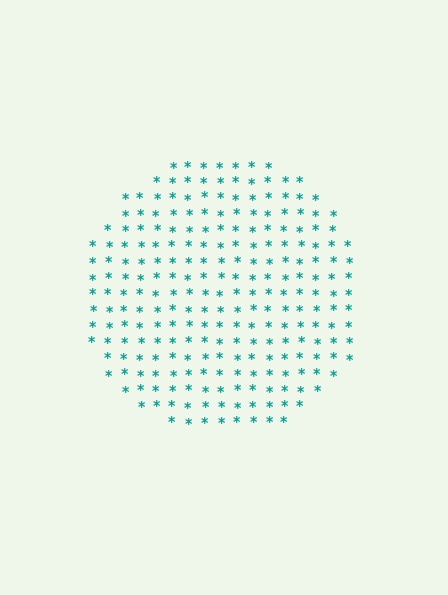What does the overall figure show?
The overall figure shows a circle.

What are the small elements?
The small elements are asterisks.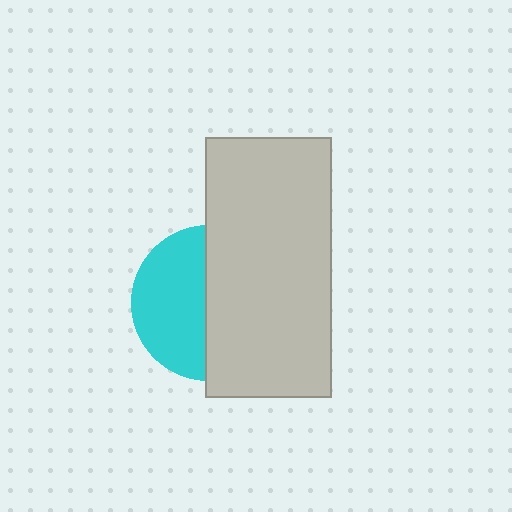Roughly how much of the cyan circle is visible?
About half of it is visible (roughly 47%).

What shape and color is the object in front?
The object in front is a light gray rectangle.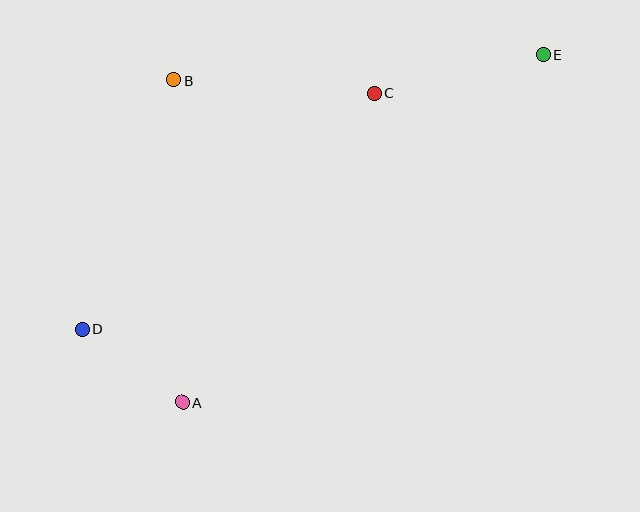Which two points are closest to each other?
Points A and D are closest to each other.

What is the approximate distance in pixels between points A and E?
The distance between A and E is approximately 501 pixels.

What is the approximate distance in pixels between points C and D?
The distance between C and D is approximately 375 pixels.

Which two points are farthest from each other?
Points D and E are farthest from each other.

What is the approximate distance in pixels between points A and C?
The distance between A and C is approximately 363 pixels.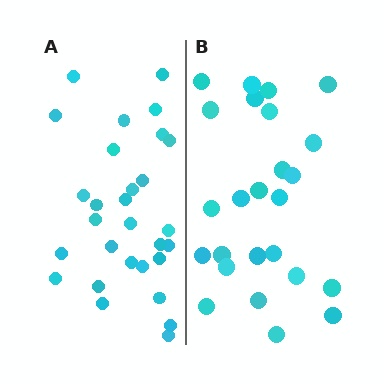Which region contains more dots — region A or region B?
Region A (the left region) has more dots.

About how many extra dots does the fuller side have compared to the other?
Region A has about 4 more dots than region B.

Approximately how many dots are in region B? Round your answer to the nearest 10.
About 20 dots. (The exact count is 25, which rounds to 20.)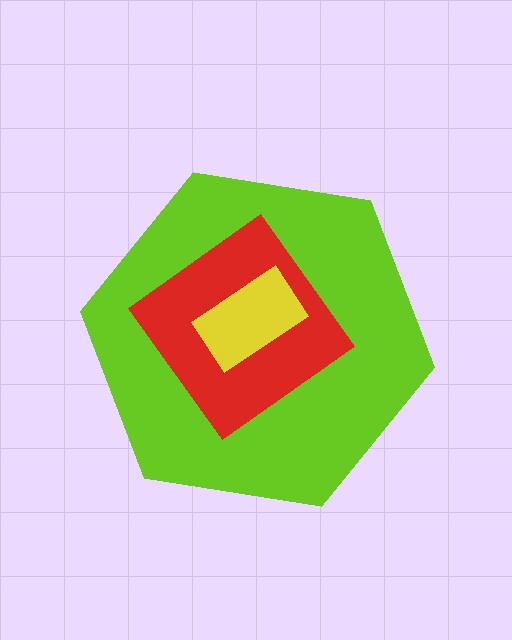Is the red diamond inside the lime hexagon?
Yes.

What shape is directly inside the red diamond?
The yellow rectangle.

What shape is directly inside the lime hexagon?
The red diamond.